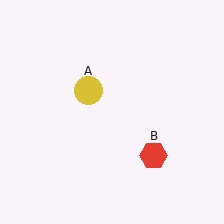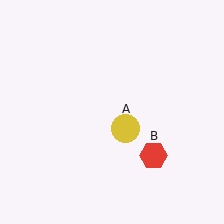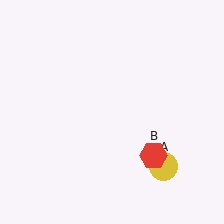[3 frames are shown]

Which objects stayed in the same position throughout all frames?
Red hexagon (object B) remained stationary.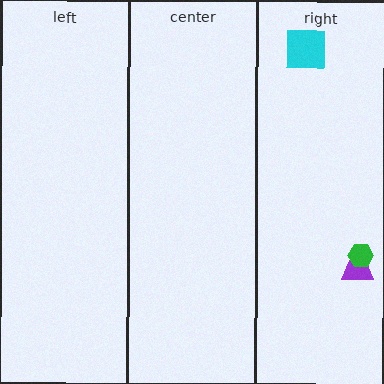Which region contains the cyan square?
The right region.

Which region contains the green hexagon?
The right region.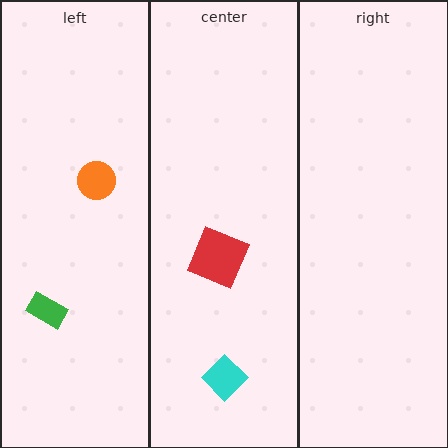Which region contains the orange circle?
The left region.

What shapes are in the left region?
The orange circle, the green rectangle.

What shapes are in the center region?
The cyan diamond, the red square.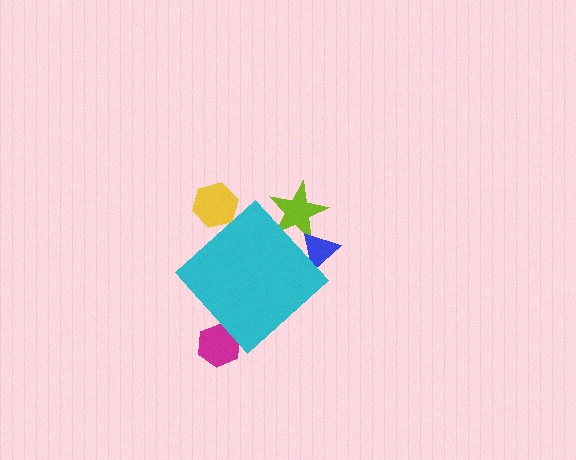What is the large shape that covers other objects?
A cyan diamond.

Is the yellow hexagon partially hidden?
Yes, the yellow hexagon is partially hidden behind the cyan diamond.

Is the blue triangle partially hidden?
Yes, the blue triangle is partially hidden behind the cyan diamond.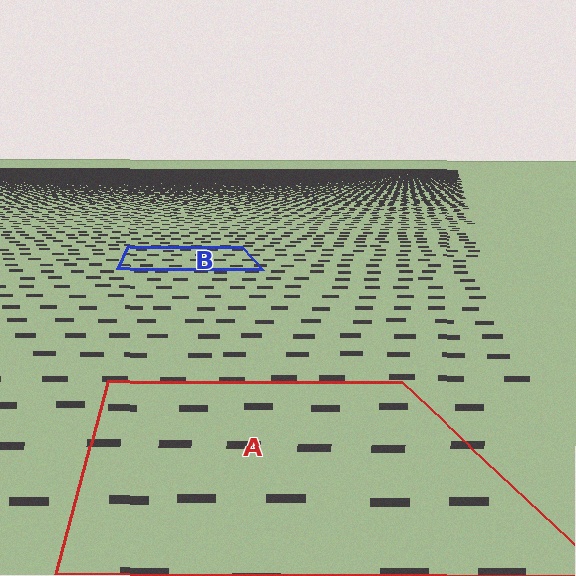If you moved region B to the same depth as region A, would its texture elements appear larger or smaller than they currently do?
They would appear larger. At a closer depth, the same texture elements are projected at a bigger on-screen size.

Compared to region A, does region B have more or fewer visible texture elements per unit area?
Region B has more texture elements per unit area — they are packed more densely because it is farther away.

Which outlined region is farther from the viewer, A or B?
Region B is farther from the viewer — the texture elements inside it appear smaller and more densely packed.